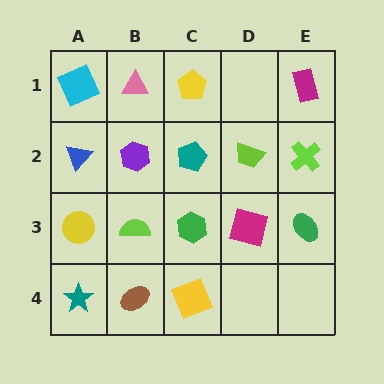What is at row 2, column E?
A lime cross.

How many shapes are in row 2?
5 shapes.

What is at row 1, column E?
A magenta rectangle.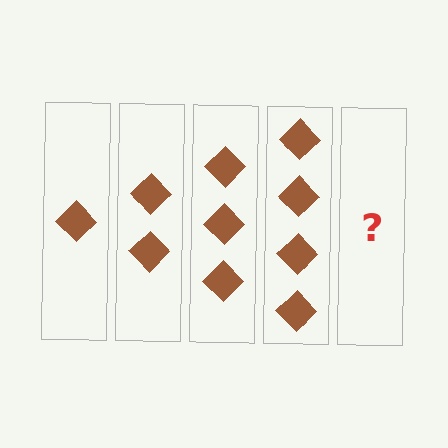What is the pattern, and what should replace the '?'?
The pattern is that each step adds one more diamond. The '?' should be 5 diamonds.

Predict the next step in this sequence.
The next step is 5 diamonds.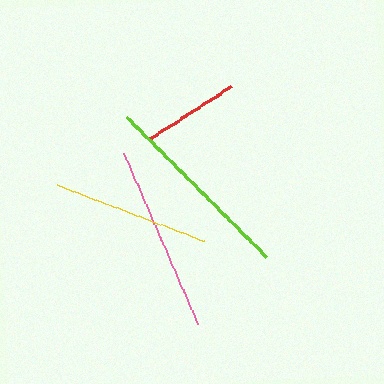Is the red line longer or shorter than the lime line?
The lime line is longer than the red line.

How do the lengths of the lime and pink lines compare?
The lime and pink lines are approximately the same length.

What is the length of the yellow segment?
The yellow segment is approximately 159 pixels long.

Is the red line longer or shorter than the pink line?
The pink line is longer than the red line.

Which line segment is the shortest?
The red line is the shortest at approximately 99 pixels.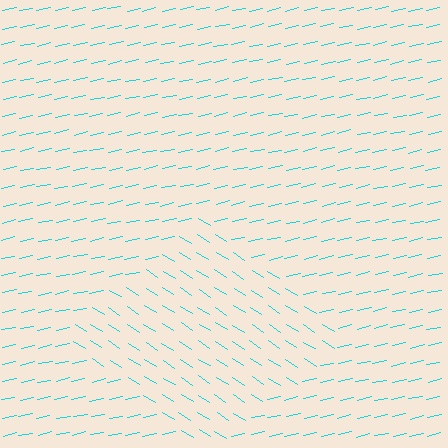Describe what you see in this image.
The image is filled with small cyan line segments. A diamond region in the image has lines oriented differently from the surrounding lines, creating a visible texture boundary.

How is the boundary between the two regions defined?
The boundary is defined purely by a change in line orientation (approximately 45 degrees difference). All lines are the same color and thickness.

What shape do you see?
I see a diamond.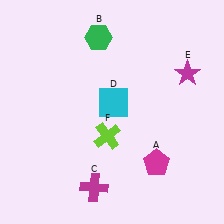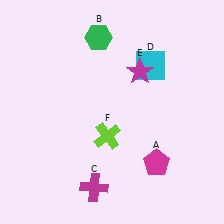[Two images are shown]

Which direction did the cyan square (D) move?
The cyan square (D) moved up.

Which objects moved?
The objects that moved are: the cyan square (D), the magenta star (E).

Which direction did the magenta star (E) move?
The magenta star (E) moved left.